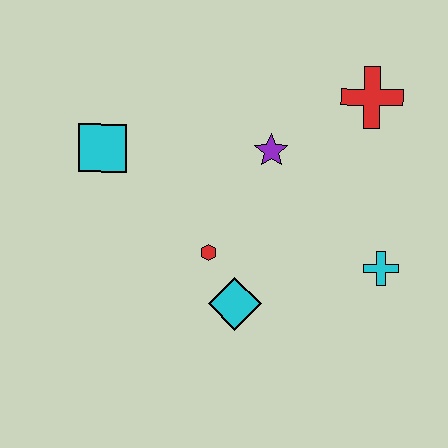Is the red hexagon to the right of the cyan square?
Yes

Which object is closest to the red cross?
The purple star is closest to the red cross.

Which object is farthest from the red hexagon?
The red cross is farthest from the red hexagon.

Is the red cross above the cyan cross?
Yes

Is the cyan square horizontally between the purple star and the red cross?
No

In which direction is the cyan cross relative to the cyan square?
The cyan cross is to the right of the cyan square.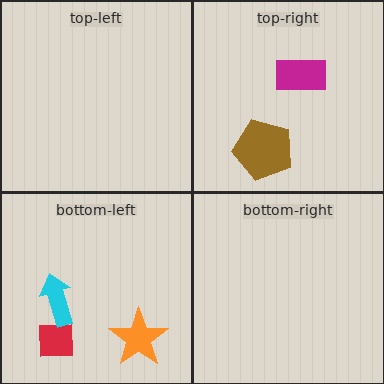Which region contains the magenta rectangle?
The top-right region.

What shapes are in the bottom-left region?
The red square, the cyan arrow, the orange star.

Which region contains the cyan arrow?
The bottom-left region.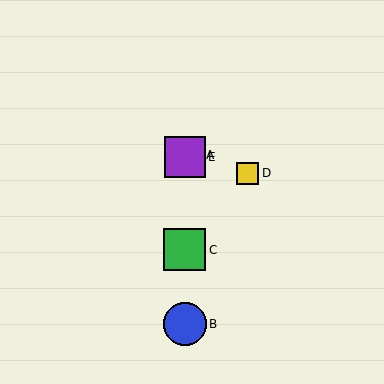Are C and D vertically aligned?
No, C is at x≈185 and D is at x≈248.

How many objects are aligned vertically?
4 objects (A, B, C, E) are aligned vertically.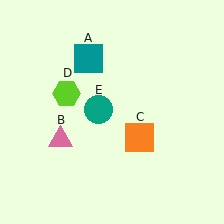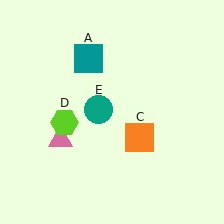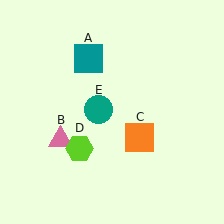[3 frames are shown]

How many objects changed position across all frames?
1 object changed position: lime hexagon (object D).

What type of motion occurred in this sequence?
The lime hexagon (object D) rotated counterclockwise around the center of the scene.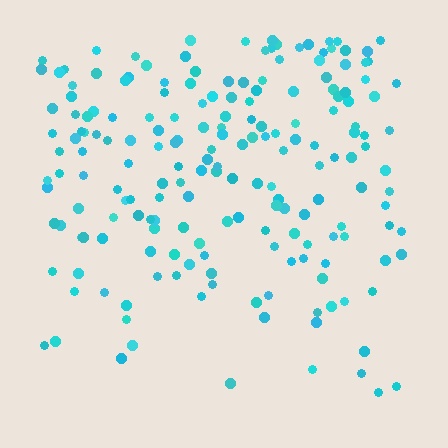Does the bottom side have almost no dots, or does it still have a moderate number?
Still a moderate number, just noticeably fewer than the top.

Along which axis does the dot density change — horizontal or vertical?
Vertical.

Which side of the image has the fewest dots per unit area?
The bottom.